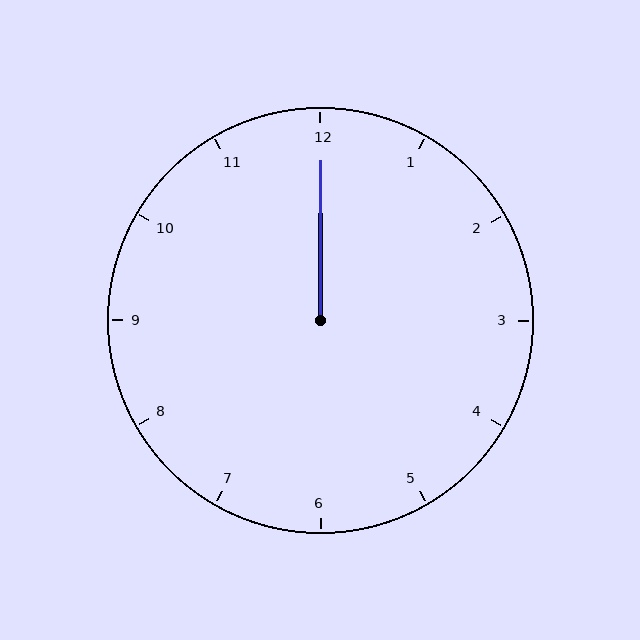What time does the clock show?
12:00.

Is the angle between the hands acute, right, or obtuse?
It is acute.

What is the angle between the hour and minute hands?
Approximately 0 degrees.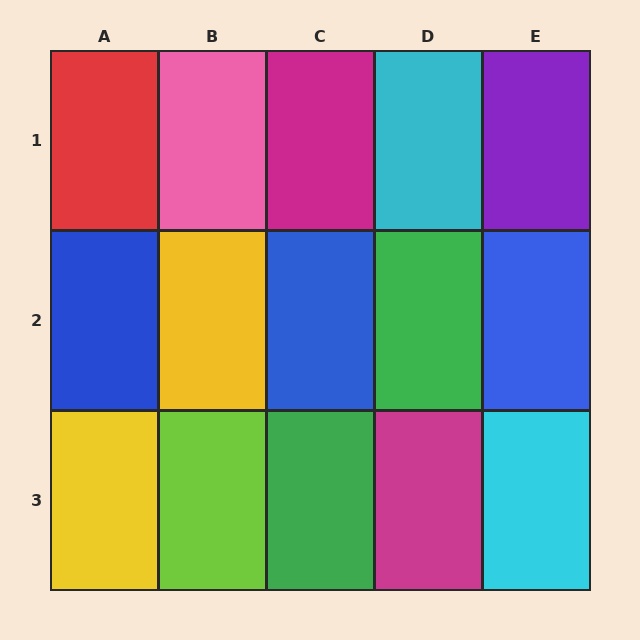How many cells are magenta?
2 cells are magenta.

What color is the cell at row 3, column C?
Green.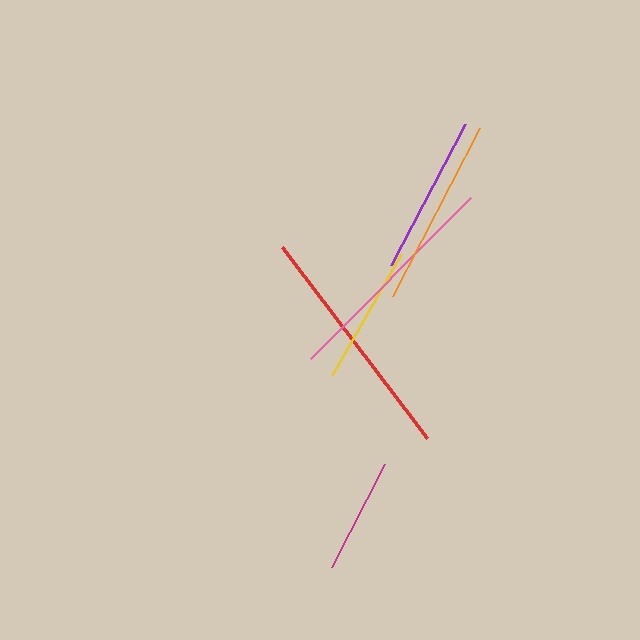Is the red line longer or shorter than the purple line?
The red line is longer than the purple line.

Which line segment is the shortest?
The magenta line is the shortest at approximately 117 pixels.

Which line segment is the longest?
The red line is the longest at approximately 239 pixels.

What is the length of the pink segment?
The pink segment is approximately 226 pixels long.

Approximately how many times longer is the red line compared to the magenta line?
The red line is approximately 2.1 times the length of the magenta line.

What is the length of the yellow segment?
The yellow segment is approximately 139 pixels long.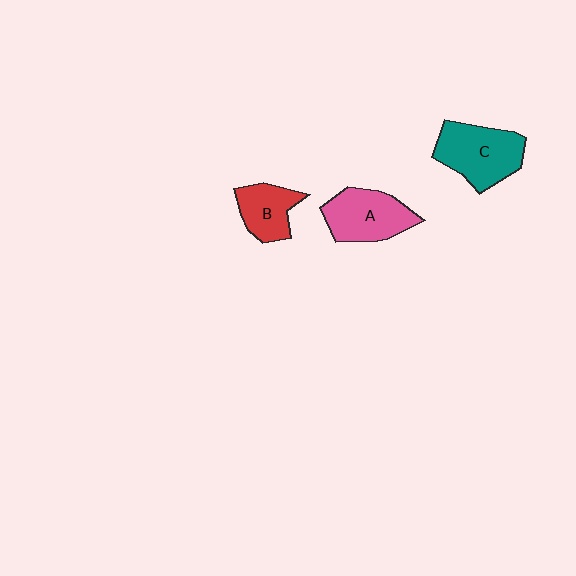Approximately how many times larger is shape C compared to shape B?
Approximately 1.6 times.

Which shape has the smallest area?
Shape B (red).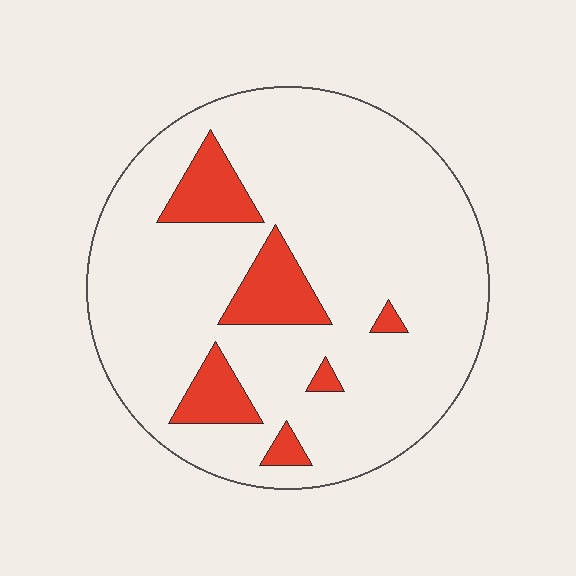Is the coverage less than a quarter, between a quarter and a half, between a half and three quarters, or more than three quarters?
Less than a quarter.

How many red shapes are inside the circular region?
6.